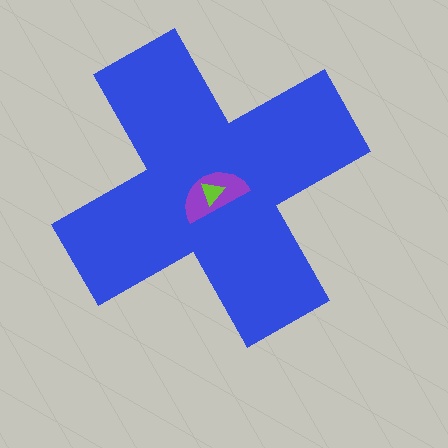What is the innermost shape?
The lime triangle.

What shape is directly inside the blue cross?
The purple semicircle.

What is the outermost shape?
The blue cross.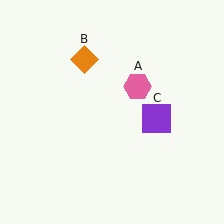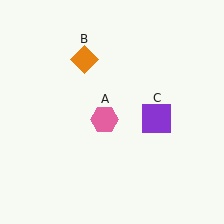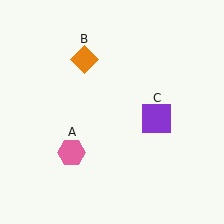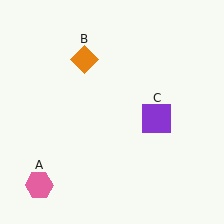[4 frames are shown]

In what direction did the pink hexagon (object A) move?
The pink hexagon (object A) moved down and to the left.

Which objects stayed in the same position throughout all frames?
Orange diamond (object B) and purple square (object C) remained stationary.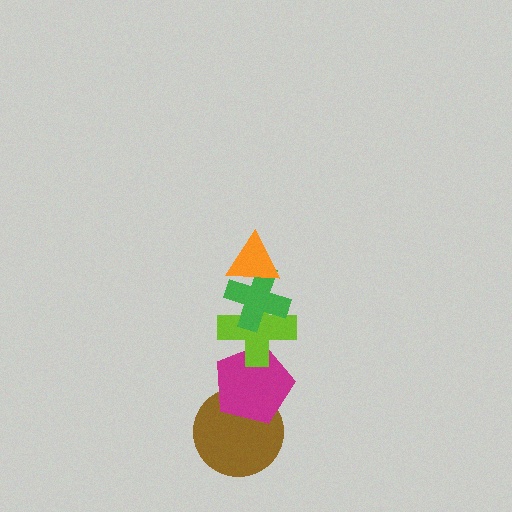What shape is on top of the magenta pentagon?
The lime cross is on top of the magenta pentagon.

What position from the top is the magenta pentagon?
The magenta pentagon is 4th from the top.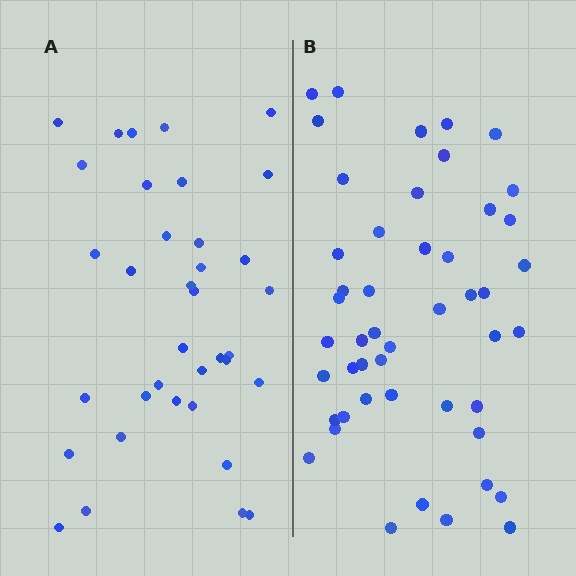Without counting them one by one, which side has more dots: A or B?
Region B (the right region) has more dots.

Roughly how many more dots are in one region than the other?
Region B has roughly 12 or so more dots than region A.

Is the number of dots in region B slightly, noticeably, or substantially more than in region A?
Region B has noticeably more, but not dramatically so. The ratio is roughly 1.3 to 1.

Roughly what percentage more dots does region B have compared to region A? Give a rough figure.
About 35% more.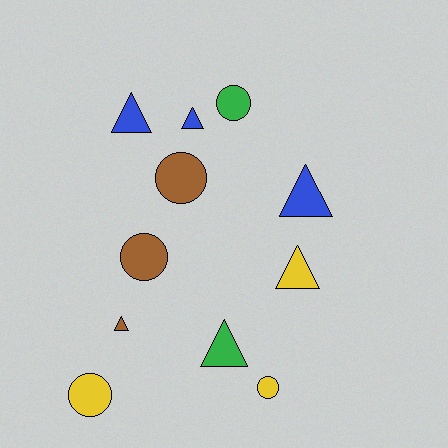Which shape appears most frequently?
Triangle, with 6 objects.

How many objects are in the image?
There are 11 objects.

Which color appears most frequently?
Brown, with 3 objects.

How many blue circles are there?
There are no blue circles.